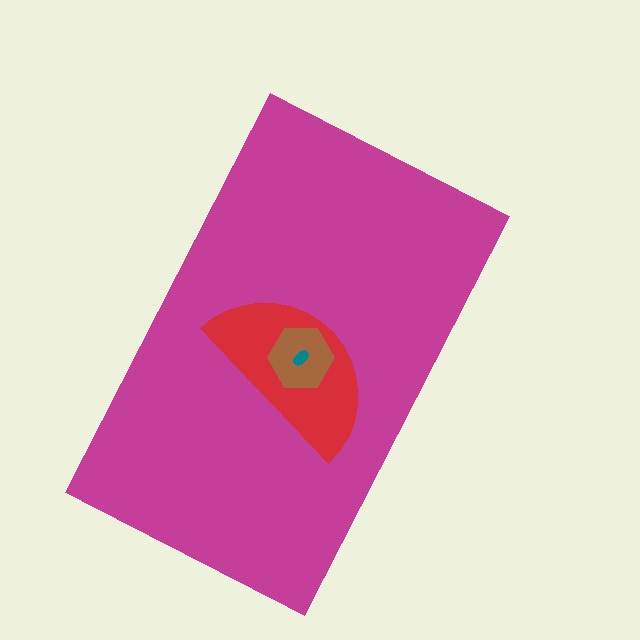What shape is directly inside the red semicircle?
The brown hexagon.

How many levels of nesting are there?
4.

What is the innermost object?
The teal ellipse.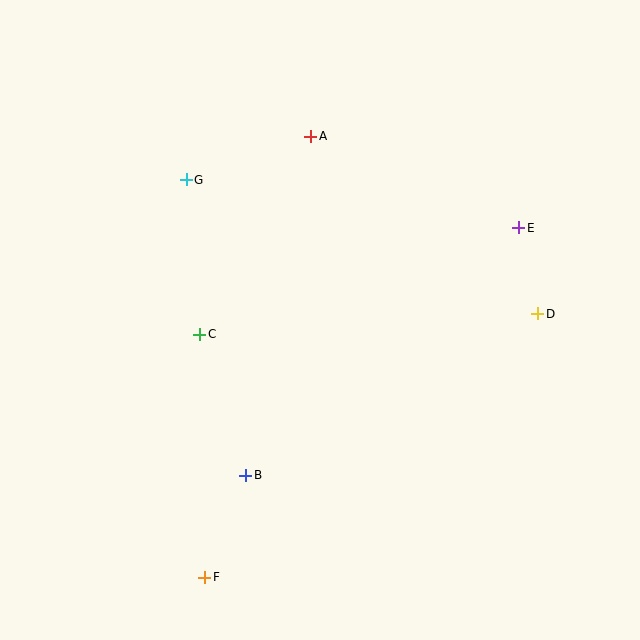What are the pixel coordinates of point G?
Point G is at (186, 180).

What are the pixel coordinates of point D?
Point D is at (538, 314).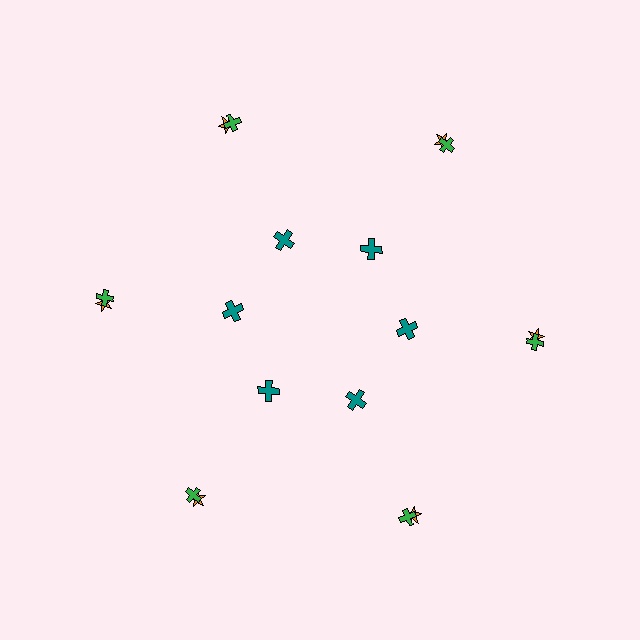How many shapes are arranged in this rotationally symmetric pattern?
There are 18 shapes, arranged in 6 groups of 3.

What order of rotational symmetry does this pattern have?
This pattern has 6-fold rotational symmetry.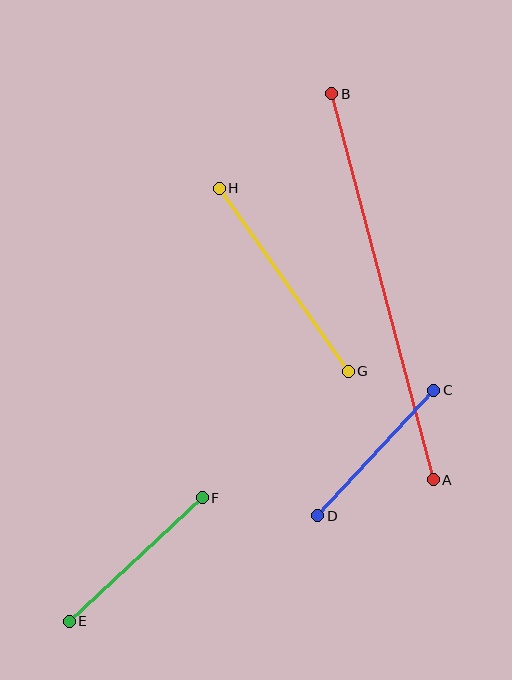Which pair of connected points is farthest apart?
Points A and B are farthest apart.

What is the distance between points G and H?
The distance is approximately 224 pixels.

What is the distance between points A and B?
The distance is approximately 399 pixels.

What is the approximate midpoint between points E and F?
The midpoint is at approximately (136, 559) pixels.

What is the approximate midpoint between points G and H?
The midpoint is at approximately (284, 280) pixels.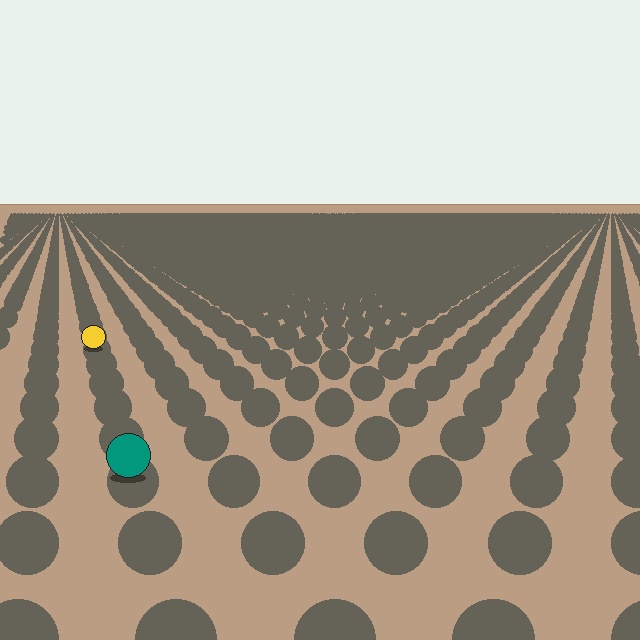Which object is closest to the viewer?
The teal circle is closest. The texture marks near it are larger and more spread out.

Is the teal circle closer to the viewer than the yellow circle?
Yes. The teal circle is closer — you can tell from the texture gradient: the ground texture is coarser near it.